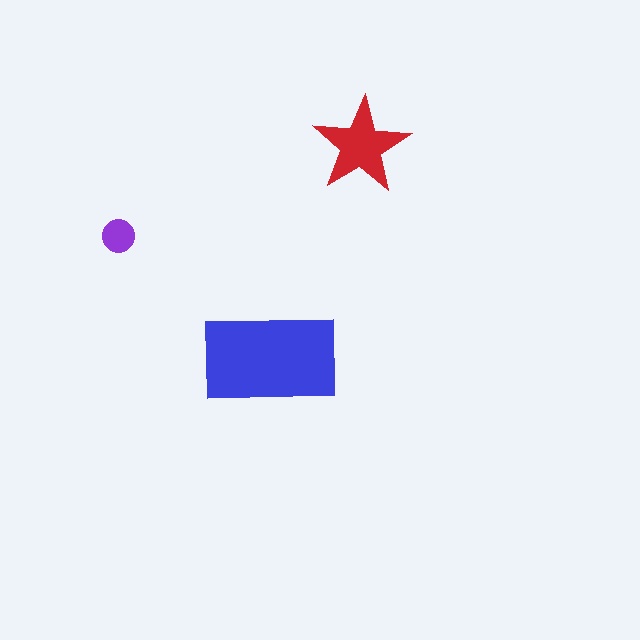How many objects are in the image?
There are 3 objects in the image.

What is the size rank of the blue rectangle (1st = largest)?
1st.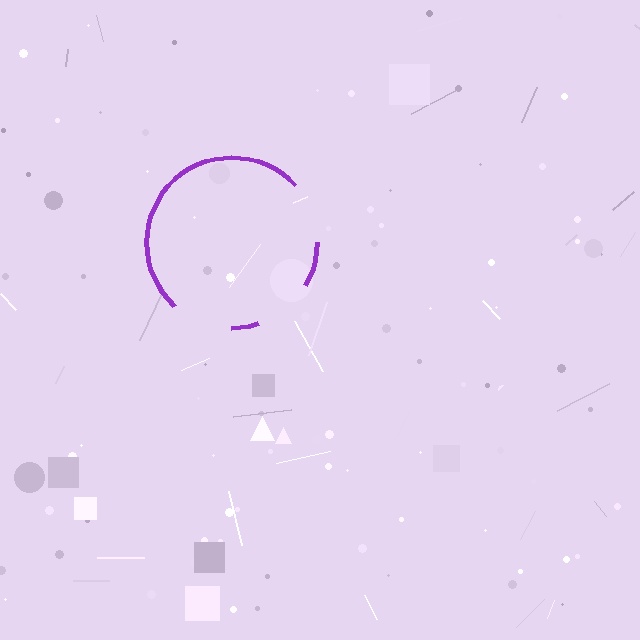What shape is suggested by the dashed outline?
The dashed outline suggests a circle.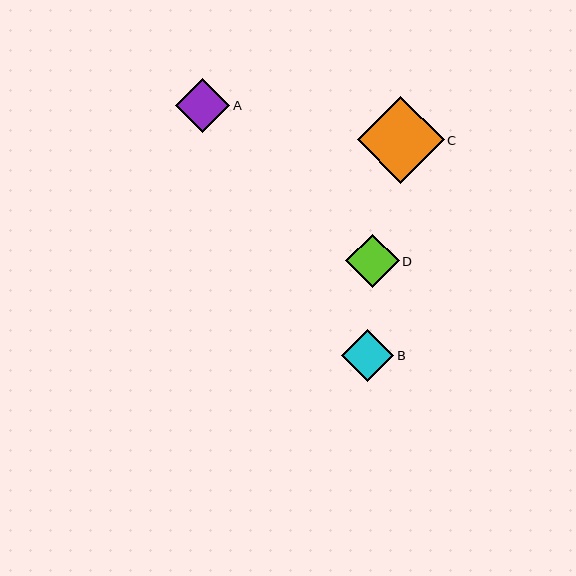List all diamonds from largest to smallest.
From largest to smallest: C, A, D, B.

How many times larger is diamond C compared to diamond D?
Diamond C is approximately 1.6 times the size of diamond D.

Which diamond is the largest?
Diamond C is the largest with a size of approximately 87 pixels.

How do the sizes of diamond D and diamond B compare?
Diamond D and diamond B are approximately the same size.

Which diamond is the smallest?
Diamond B is the smallest with a size of approximately 52 pixels.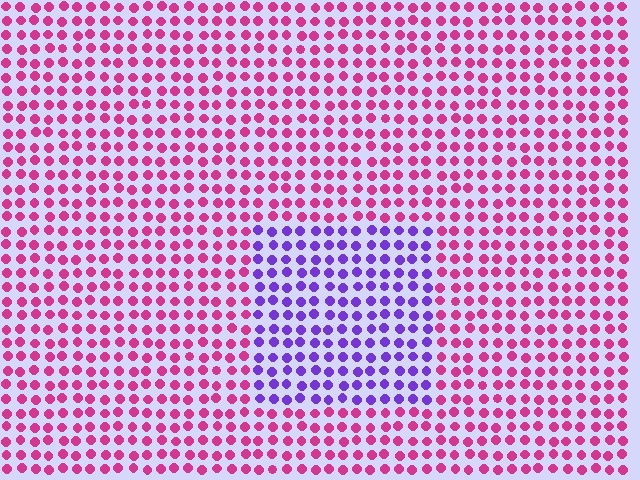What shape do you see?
I see a rectangle.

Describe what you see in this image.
The image is filled with small magenta elements in a uniform arrangement. A rectangle-shaped region is visible where the elements are tinted to a slightly different hue, forming a subtle color boundary.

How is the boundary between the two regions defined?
The boundary is defined purely by a slight shift in hue (about 60 degrees). Spacing, size, and orientation are identical on both sides.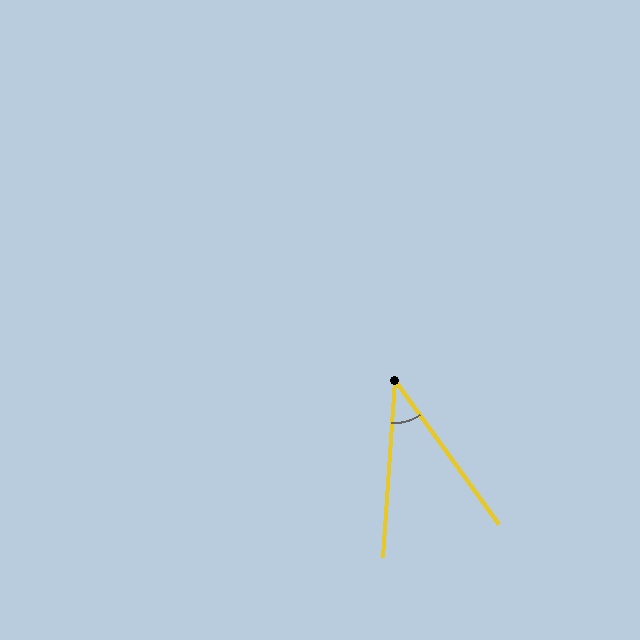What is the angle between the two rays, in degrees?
Approximately 40 degrees.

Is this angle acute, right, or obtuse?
It is acute.